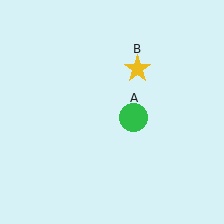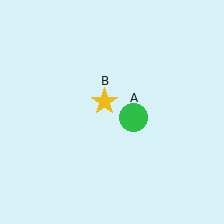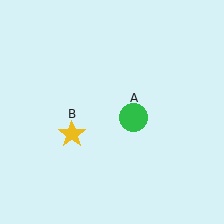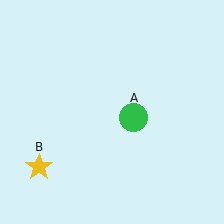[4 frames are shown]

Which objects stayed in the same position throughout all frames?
Green circle (object A) remained stationary.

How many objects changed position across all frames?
1 object changed position: yellow star (object B).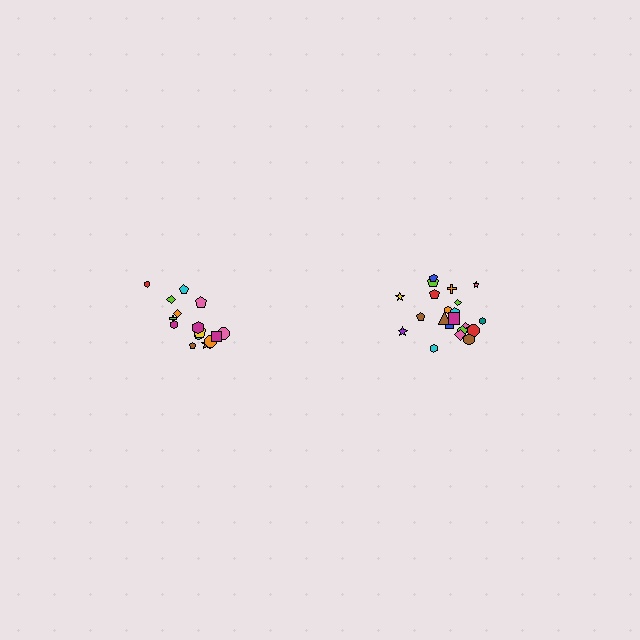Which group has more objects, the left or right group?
The right group.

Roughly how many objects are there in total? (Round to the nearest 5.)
Roughly 35 objects in total.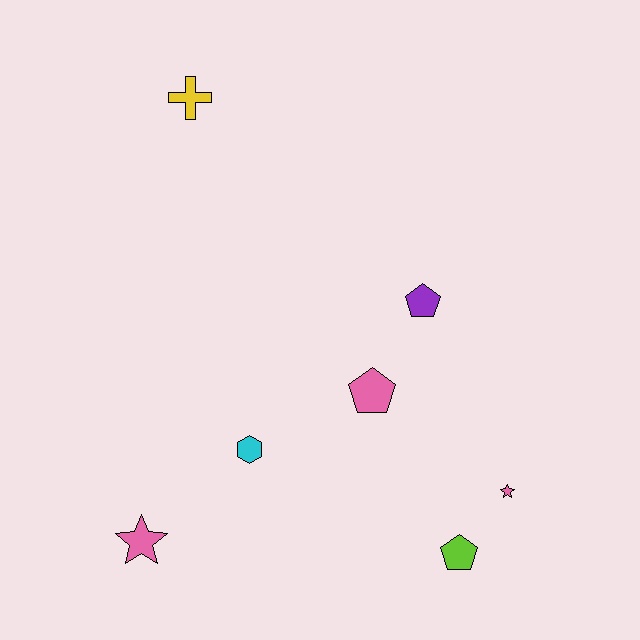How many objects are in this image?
There are 7 objects.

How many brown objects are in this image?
There are no brown objects.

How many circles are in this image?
There are no circles.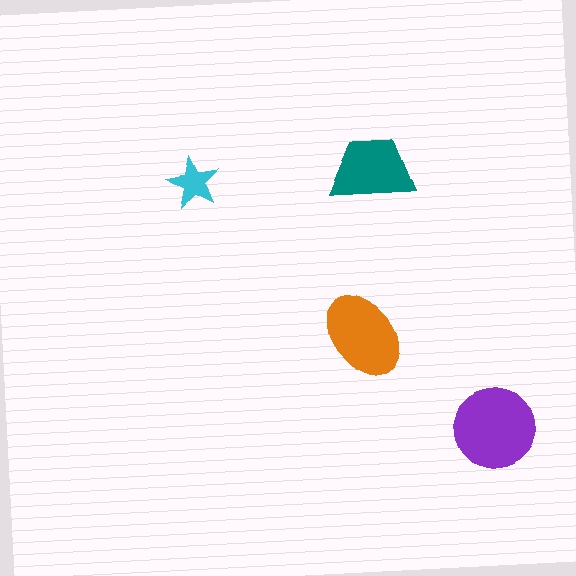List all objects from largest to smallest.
The purple circle, the orange ellipse, the teal trapezoid, the cyan star.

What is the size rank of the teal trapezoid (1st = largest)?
3rd.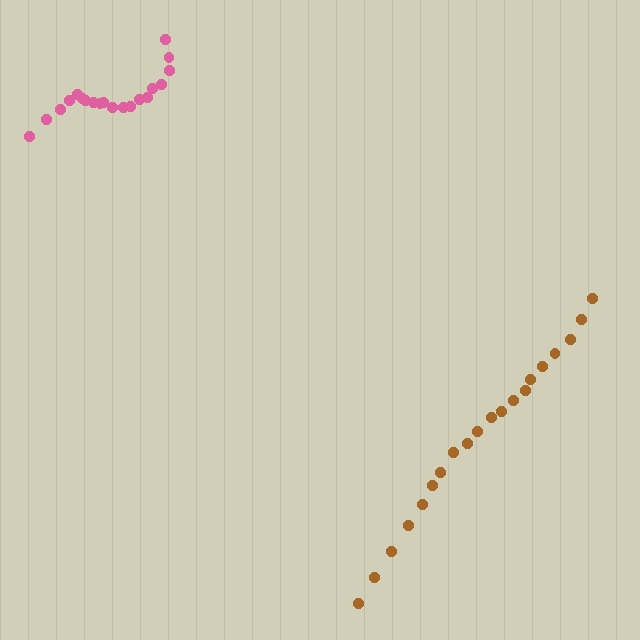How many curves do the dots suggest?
There are 2 distinct paths.